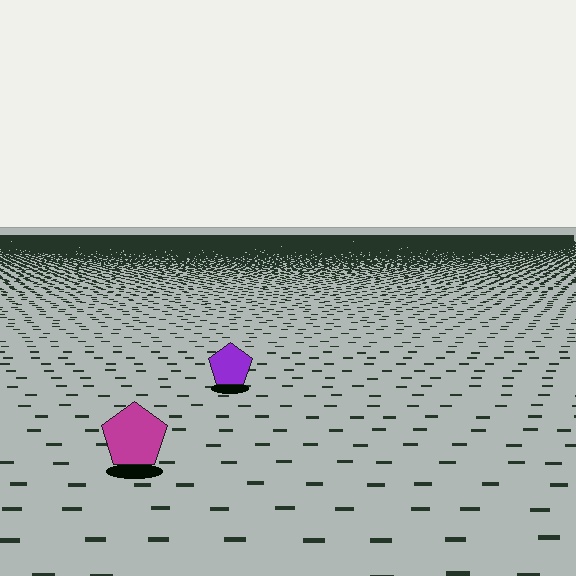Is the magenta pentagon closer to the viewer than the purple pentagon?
Yes. The magenta pentagon is closer — you can tell from the texture gradient: the ground texture is coarser near it.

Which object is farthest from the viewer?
The purple pentagon is farthest from the viewer. It appears smaller and the ground texture around it is denser.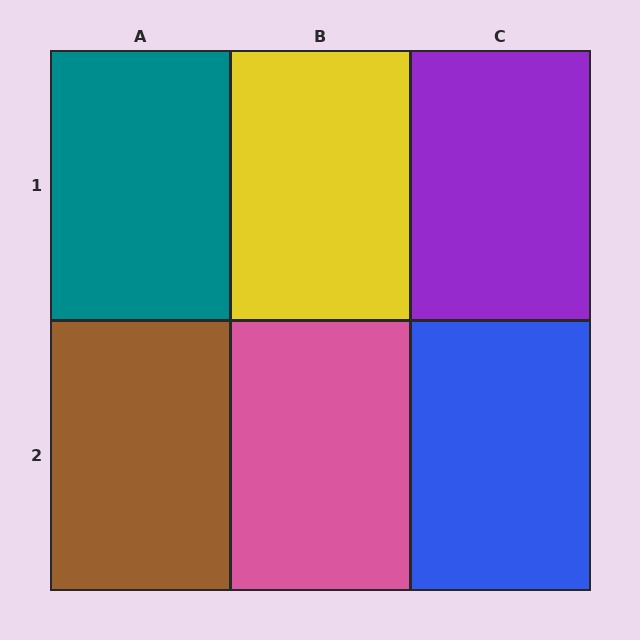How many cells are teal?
1 cell is teal.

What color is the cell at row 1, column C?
Purple.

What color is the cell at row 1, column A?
Teal.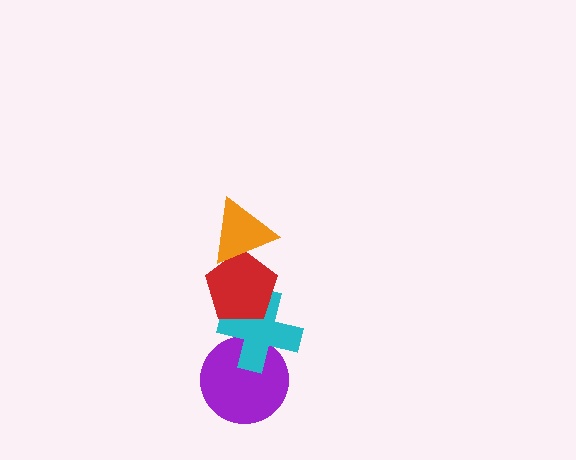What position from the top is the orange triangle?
The orange triangle is 1st from the top.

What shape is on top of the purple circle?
The cyan cross is on top of the purple circle.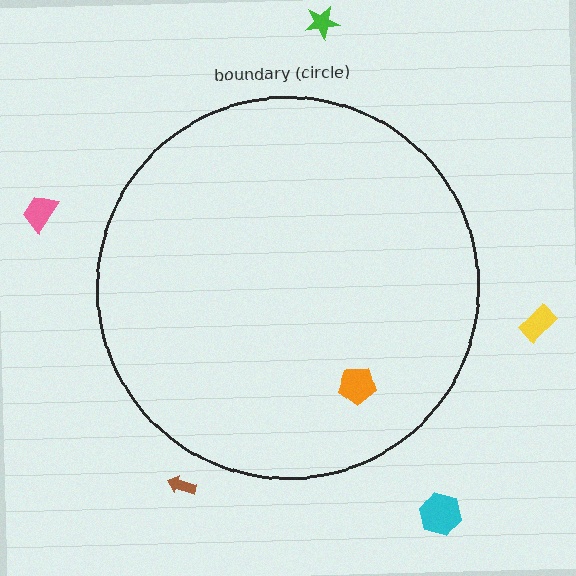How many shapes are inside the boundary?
1 inside, 5 outside.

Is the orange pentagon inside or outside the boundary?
Inside.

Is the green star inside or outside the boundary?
Outside.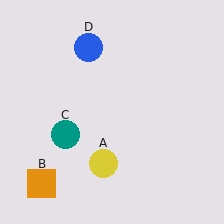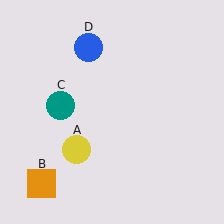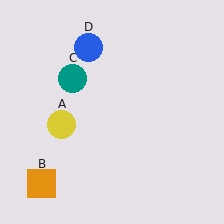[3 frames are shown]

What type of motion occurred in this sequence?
The yellow circle (object A), teal circle (object C) rotated clockwise around the center of the scene.